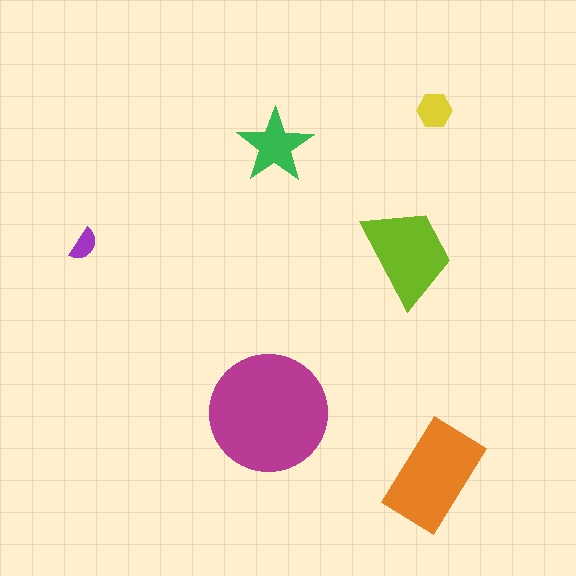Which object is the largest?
The magenta circle.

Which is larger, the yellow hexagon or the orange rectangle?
The orange rectangle.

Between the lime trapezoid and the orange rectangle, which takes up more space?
The orange rectangle.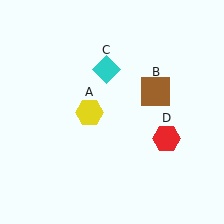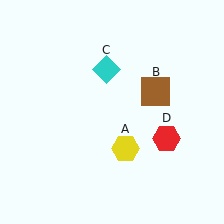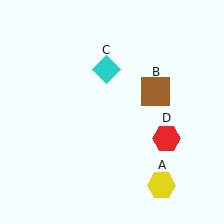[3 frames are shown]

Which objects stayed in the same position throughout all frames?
Brown square (object B) and cyan diamond (object C) and red hexagon (object D) remained stationary.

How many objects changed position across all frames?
1 object changed position: yellow hexagon (object A).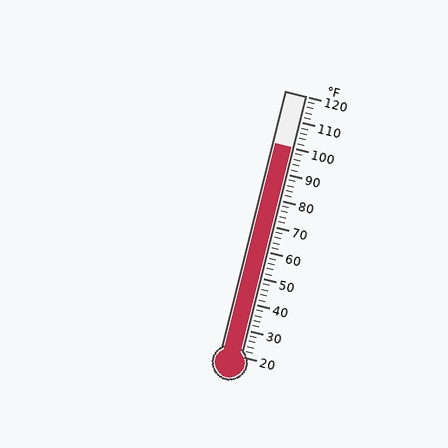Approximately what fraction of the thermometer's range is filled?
The thermometer is filled to approximately 80% of its range.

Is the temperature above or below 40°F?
The temperature is above 40°F.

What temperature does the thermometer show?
The thermometer shows approximately 100°F.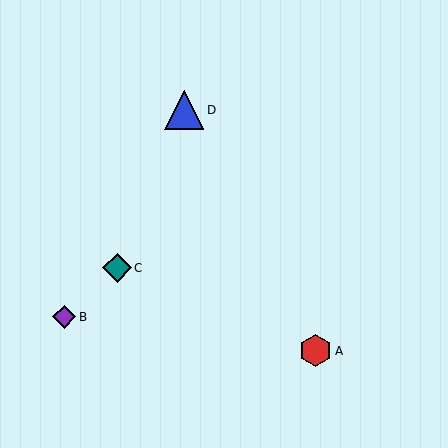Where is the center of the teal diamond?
The center of the teal diamond is at (117, 268).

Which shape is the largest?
The blue triangle (labeled D) is the largest.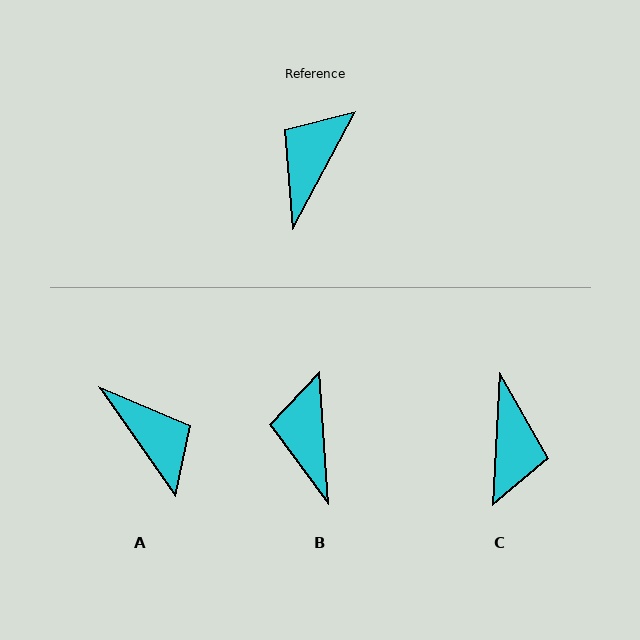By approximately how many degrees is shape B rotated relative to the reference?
Approximately 32 degrees counter-clockwise.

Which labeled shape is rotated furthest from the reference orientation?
C, about 154 degrees away.